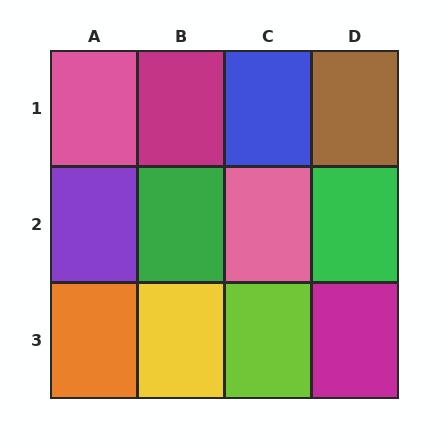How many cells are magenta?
2 cells are magenta.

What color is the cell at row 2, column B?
Green.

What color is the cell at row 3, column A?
Orange.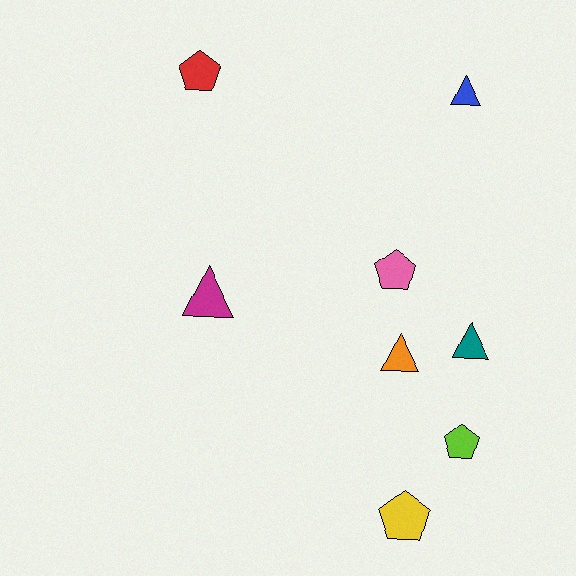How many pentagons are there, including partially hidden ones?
There are 4 pentagons.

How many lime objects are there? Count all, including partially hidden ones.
There is 1 lime object.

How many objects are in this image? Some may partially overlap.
There are 8 objects.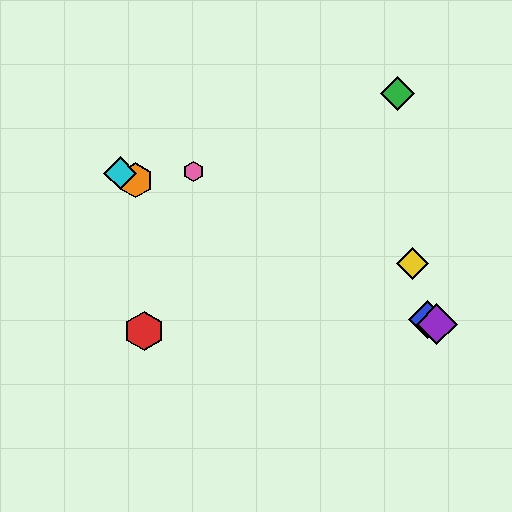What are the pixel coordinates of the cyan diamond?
The cyan diamond is at (120, 173).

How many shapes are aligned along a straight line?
4 shapes (the blue diamond, the purple diamond, the orange hexagon, the cyan diamond) are aligned along a straight line.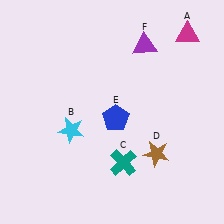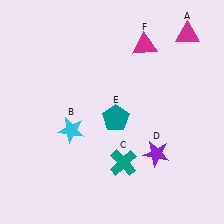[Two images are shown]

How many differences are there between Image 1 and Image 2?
There are 3 differences between the two images.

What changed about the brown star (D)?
In Image 1, D is brown. In Image 2, it changed to purple.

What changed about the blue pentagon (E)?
In Image 1, E is blue. In Image 2, it changed to teal.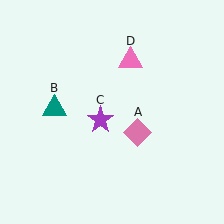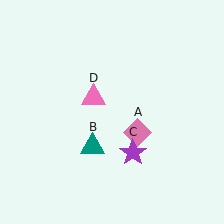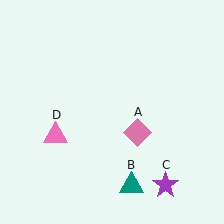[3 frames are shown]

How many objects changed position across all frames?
3 objects changed position: teal triangle (object B), purple star (object C), pink triangle (object D).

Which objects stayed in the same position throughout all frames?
Pink diamond (object A) remained stationary.